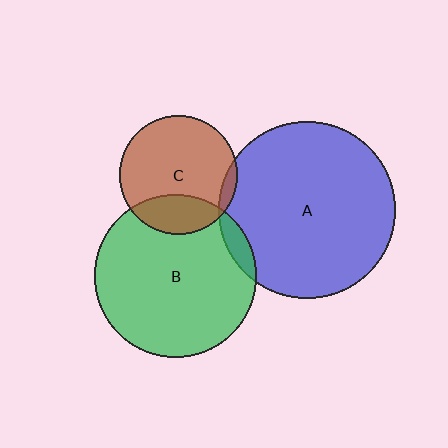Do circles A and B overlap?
Yes.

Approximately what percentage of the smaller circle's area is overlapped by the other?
Approximately 5%.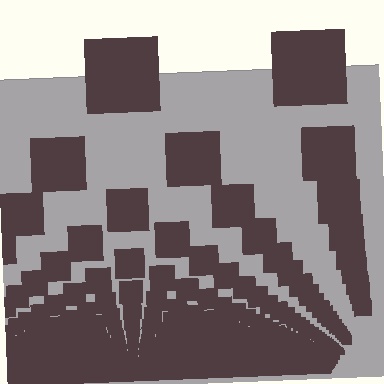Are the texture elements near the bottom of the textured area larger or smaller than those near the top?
Smaller. The gradient is inverted — elements near the bottom are smaller and denser.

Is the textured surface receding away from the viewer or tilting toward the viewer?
The surface appears to tilt toward the viewer. Texture elements get larger and sparser toward the top.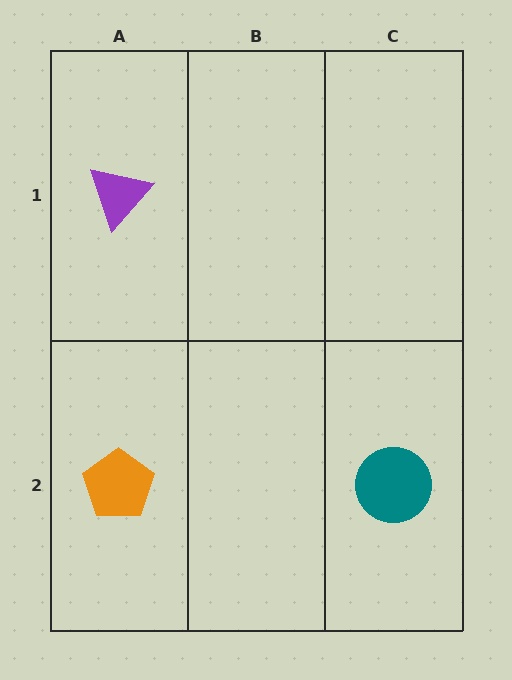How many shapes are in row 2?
2 shapes.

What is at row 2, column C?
A teal circle.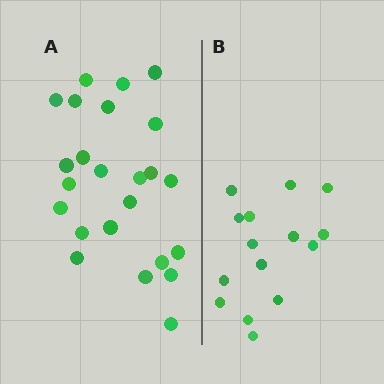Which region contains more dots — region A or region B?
Region A (the left region) has more dots.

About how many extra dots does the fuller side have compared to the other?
Region A has roughly 8 or so more dots than region B.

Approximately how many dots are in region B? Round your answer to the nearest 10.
About 20 dots. (The exact count is 15, which rounds to 20.)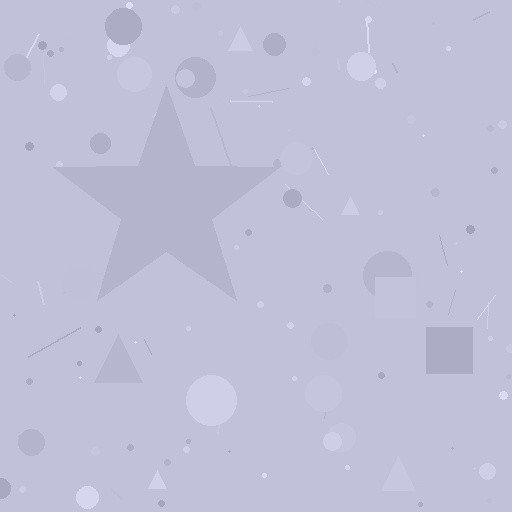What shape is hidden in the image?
A star is hidden in the image.